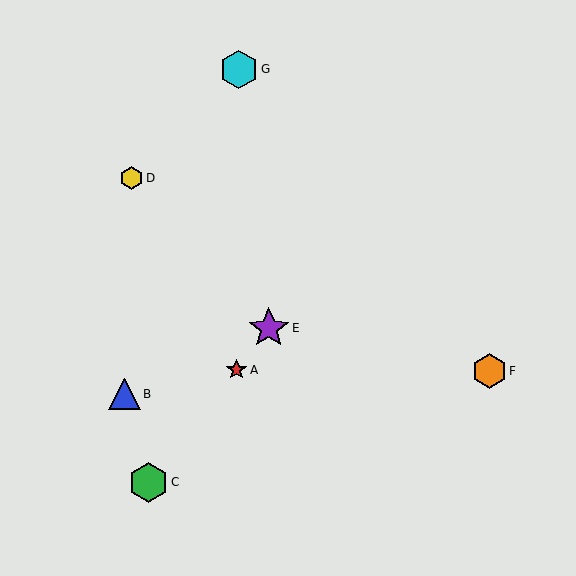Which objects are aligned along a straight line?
Objects A, C, E are aligned along a straight line.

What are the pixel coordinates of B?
Object B is at (124, 394).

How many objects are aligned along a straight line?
3 objects (A, C, E) are aligned along a straight line.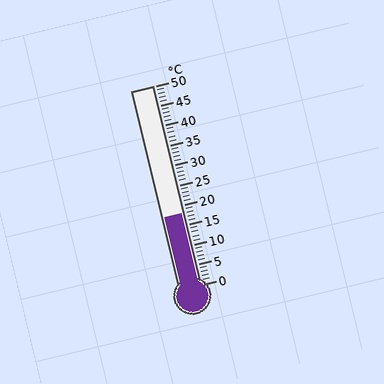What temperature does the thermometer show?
The thermometer shows approximately 18°C.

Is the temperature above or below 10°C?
The temperature is above 10°C.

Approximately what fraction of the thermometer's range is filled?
The thermometer is filled to approximately 35% of its range.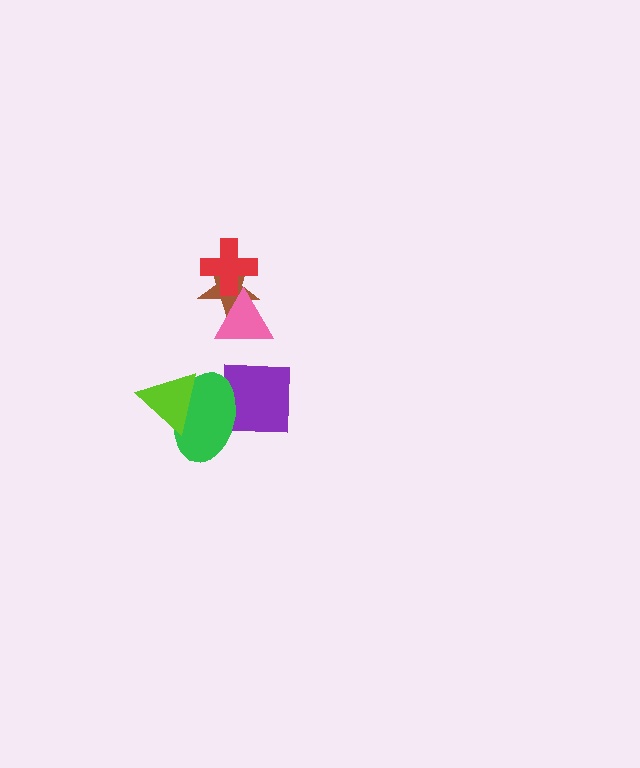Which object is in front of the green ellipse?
The lime triangle is in front of the green ellipse.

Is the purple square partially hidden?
Yes, it is partially covered by another shape.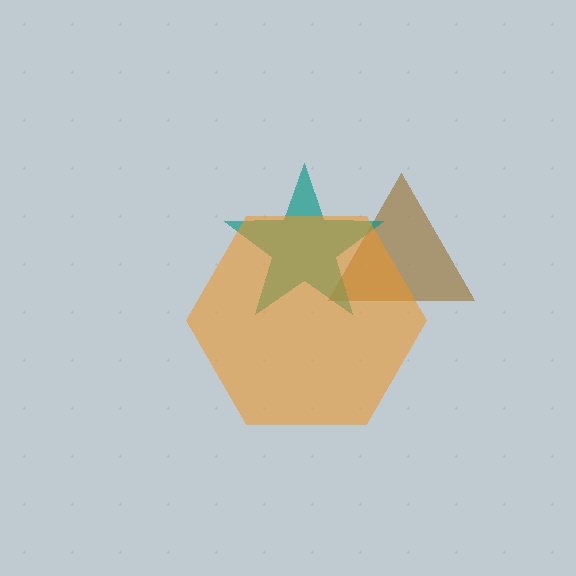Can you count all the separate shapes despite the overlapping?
Yes, there are 3 separate shapes.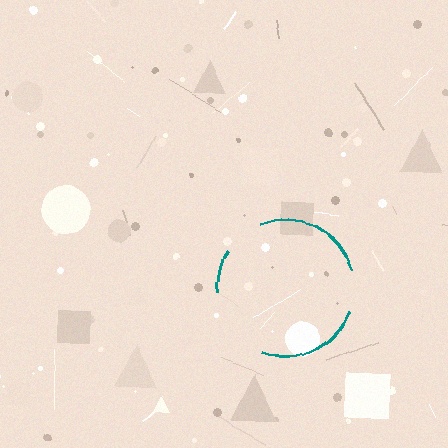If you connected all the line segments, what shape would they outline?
They would outline a circle.